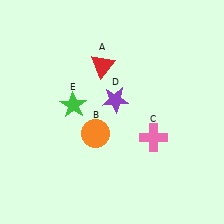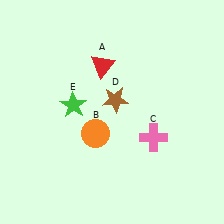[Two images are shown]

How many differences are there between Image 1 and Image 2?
There is 1 difference between the two images.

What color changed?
The star (D) changed from purple in Image 1 to brown in Image 2.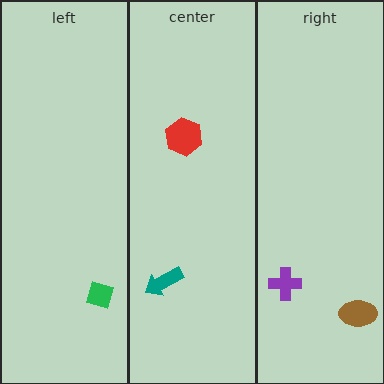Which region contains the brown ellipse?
The right region.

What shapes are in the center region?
The red hexagon, the teal arrow.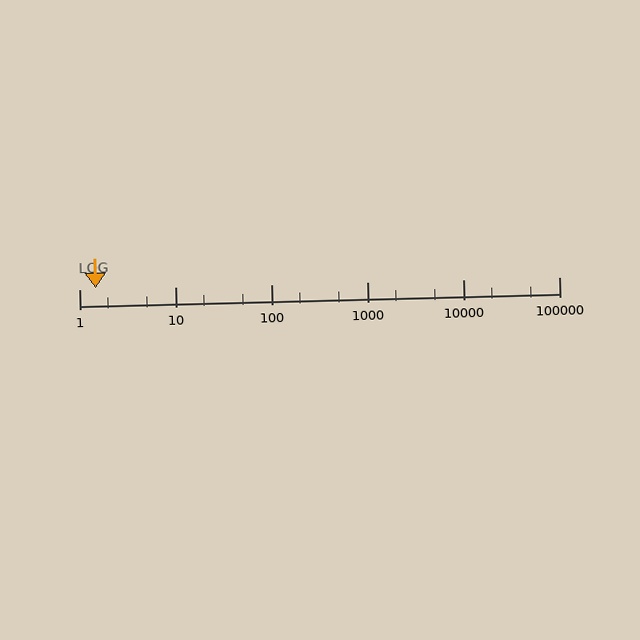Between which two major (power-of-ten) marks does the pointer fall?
The pointer is between 1 and 10.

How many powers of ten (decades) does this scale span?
The scale spans 5 decades, from 1 to 100000.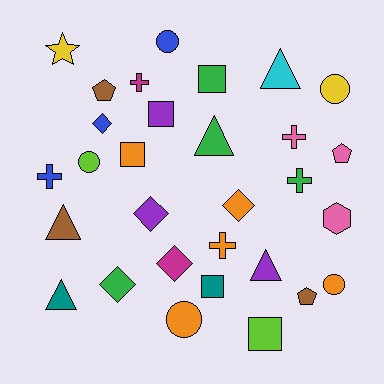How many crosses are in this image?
There are 5 crosses.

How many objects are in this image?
There are 30 objects.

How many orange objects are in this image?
There are 5 orange objects.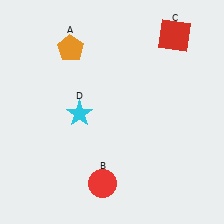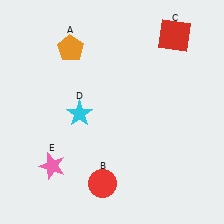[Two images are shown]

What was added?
A pink star (E) was added in Image 2.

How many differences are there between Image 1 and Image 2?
There is 1 difference between the two images.